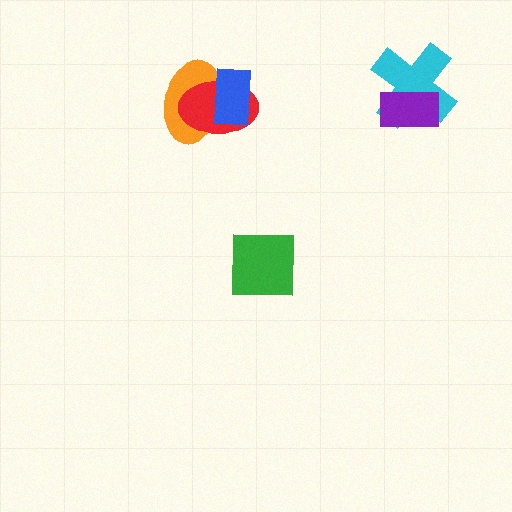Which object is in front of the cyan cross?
The purple rectangle is in front of the cyan cross.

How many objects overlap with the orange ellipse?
2 objects overlap with the orange ellipse.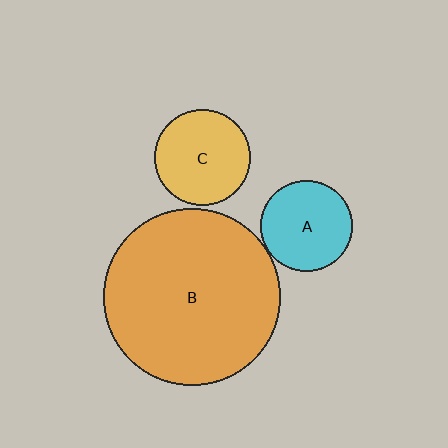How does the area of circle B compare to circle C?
Approximately 3.4 times.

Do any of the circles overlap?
No, none of the circles overlap.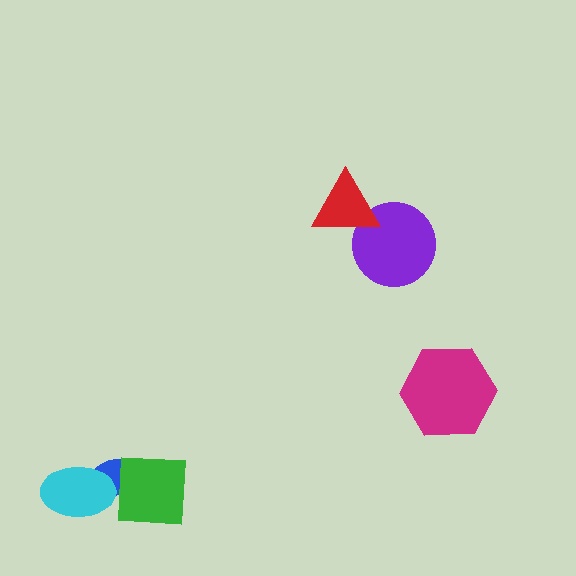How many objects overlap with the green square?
2 objects overlap with the green square.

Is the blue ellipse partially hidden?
Yes, it is partially covered by another shape.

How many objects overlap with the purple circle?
1 object overlaps with the purple circle.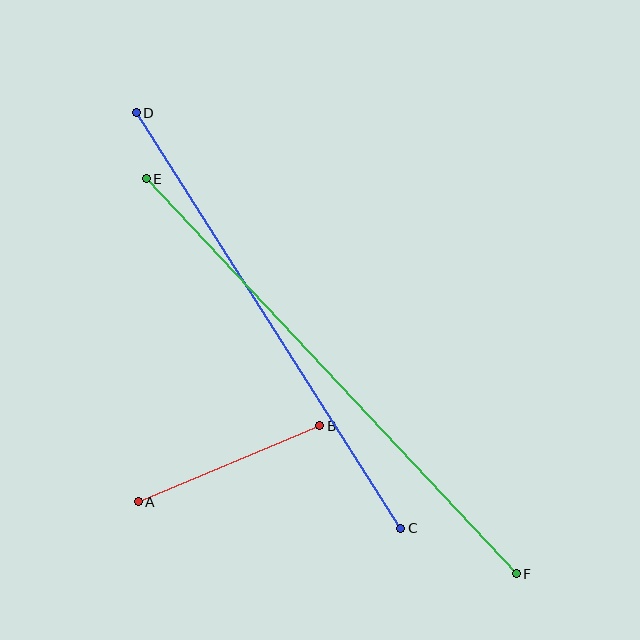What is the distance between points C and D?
The distance is approximately 493 pixels.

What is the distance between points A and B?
The distance is approximately 197 pixels.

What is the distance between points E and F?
The distance is approximately 541 pixels.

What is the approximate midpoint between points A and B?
The midpoint is at approximately (229, 464) pixels.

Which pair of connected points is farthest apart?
Points E and F are farthest apart.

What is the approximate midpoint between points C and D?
The midpoint is at approximately (269, 321) pixels.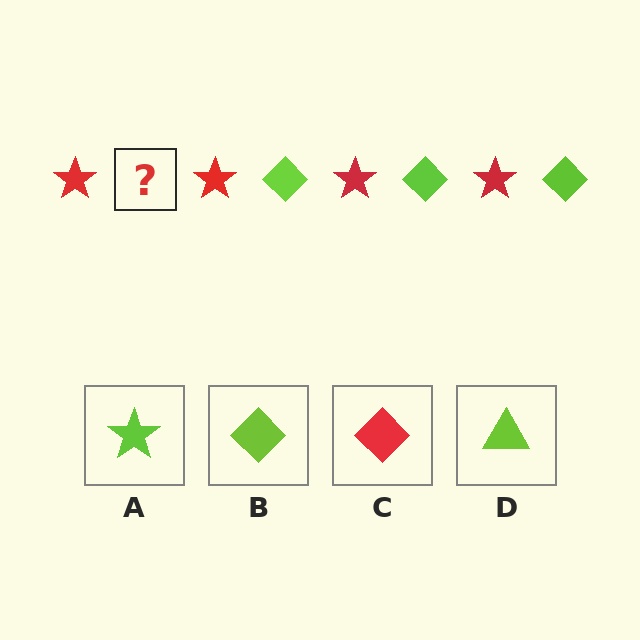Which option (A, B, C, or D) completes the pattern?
B.